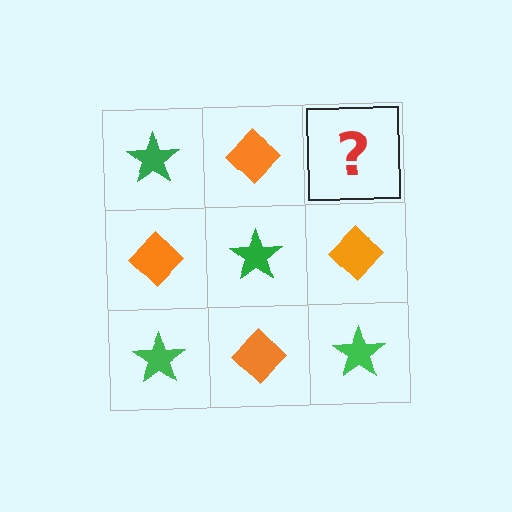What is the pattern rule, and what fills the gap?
The rule is that it alternates green star and orange diamond in a checkerboard pattern. The gap should be filled with a green star.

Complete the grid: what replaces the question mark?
The question mark should be replaced with a green star.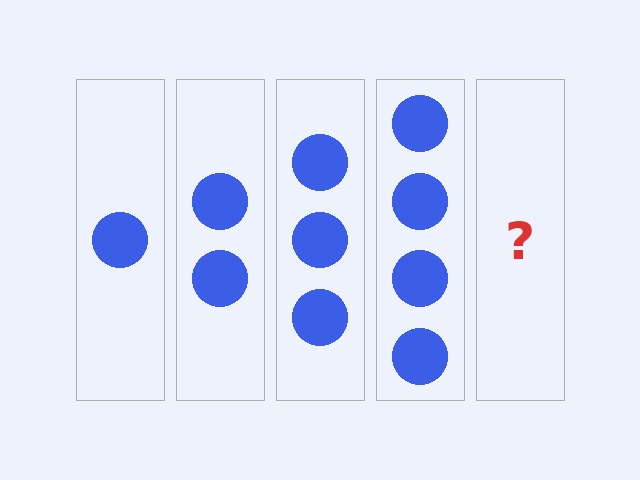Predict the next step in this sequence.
The next step is 5 circles.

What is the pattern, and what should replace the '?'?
The pattern is that each step adds one more circle. The '?' should be 5 circles.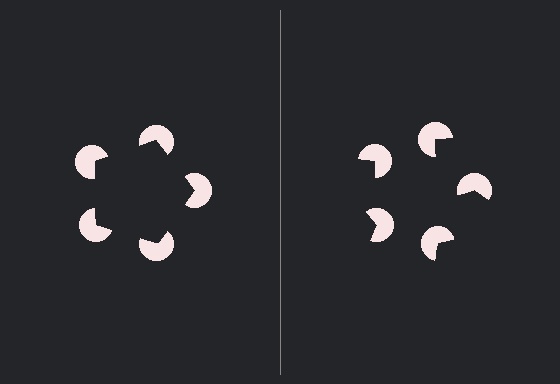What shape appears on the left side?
An illusory pentagon.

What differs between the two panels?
The pac-man discs are positioned identically on both sides; only the wedge orientations differ. On the left they align to a pentagon; on the right they are misaligned.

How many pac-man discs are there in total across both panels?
10 — 5 on each side.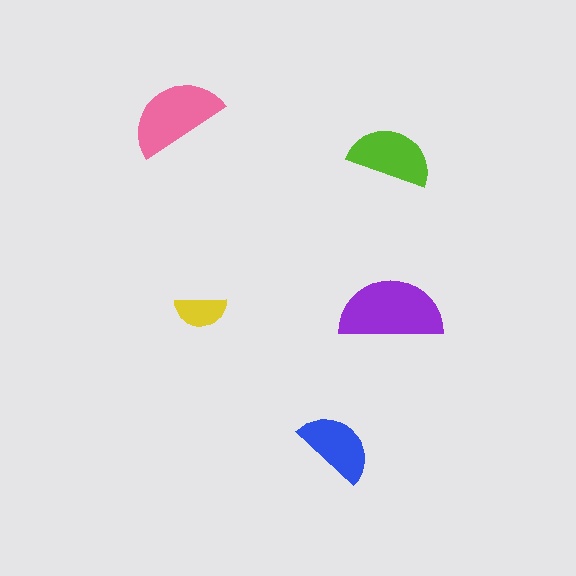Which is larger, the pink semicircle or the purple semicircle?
The purple one.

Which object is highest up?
The pink semicircle is topmost.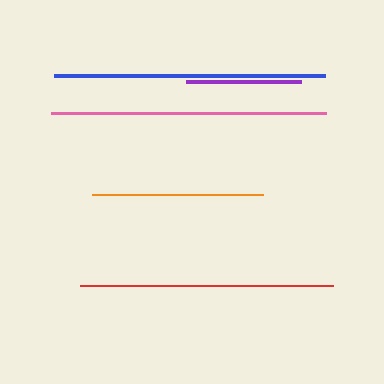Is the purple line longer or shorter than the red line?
The red line is longer than the purple line.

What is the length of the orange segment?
The orange segment is approximately 172 pixels long.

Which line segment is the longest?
The pink line is the longest at approximately 275 pixels.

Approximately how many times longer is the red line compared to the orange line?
The red line is approximately 1.5 times the length of the orange line.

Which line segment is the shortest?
The purple line is the shortest at approximately 115 pixels.